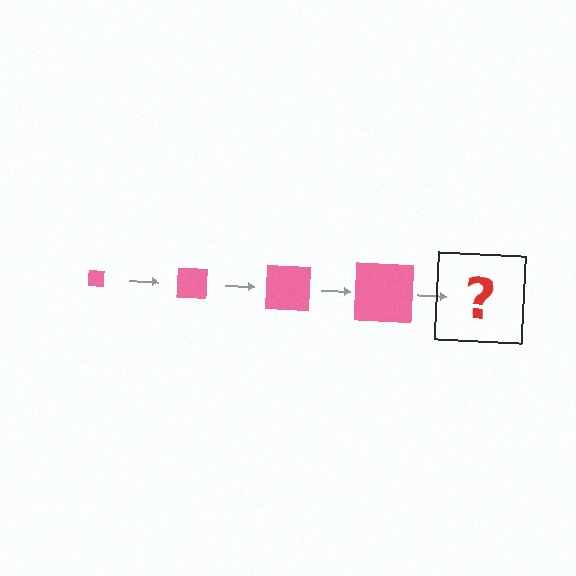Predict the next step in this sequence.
The next step is a pink square, larger than the previous one.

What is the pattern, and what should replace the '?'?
The pattern is that the square gets progressively larger each step. The '?' should be a pink square, larger than the previous one.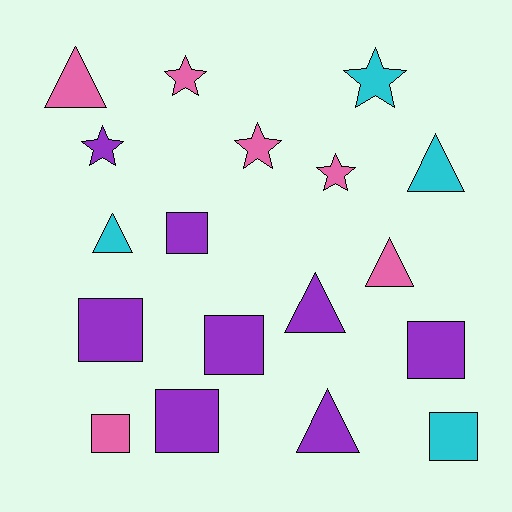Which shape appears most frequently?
Square, with 7 objects.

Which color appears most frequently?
Purple, with 8 objects.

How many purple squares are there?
There are 5 purple squares.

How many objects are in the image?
There are 18 objects.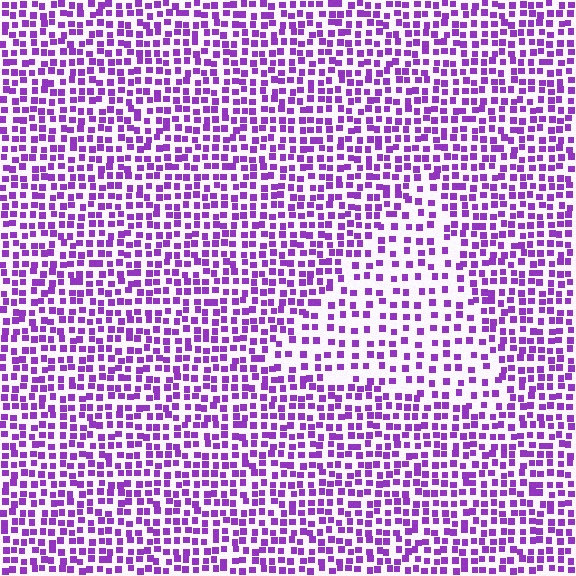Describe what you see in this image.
The image contains small purple elements arranged at two different densities. A triangle-shaped region is visible where the elements are less densely packed than the surrounding area.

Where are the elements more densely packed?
The elements are more densely packed outside the triangle boundary.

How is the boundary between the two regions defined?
The boundary is defined by a change in element density (approximately 1.8x ratio). All elements are the same color, size, and shape.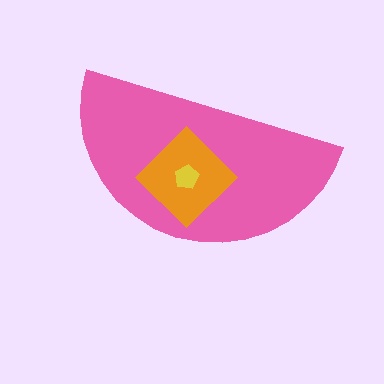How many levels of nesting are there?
3.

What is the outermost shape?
The pink semicircle.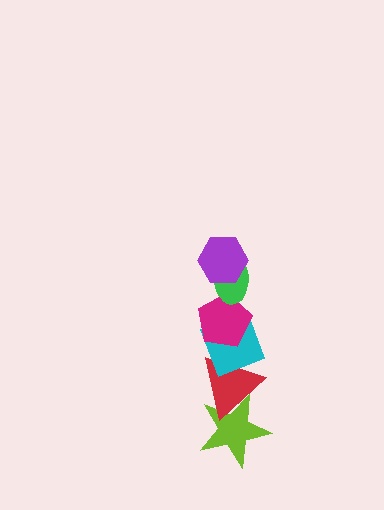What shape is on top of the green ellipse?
The purple hexagon is on top of the green ellipse.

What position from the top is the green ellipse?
The green ellipse is 2nd from the top.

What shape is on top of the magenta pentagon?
The green ellipse is on top of the magenta pentagon.